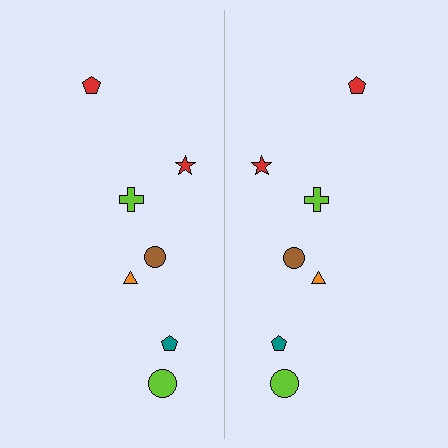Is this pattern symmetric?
Yes, this pattern has bilateral (reflection) symmetry.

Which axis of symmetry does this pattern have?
The pattern has a vertical axis of symmetry running through the center of the image.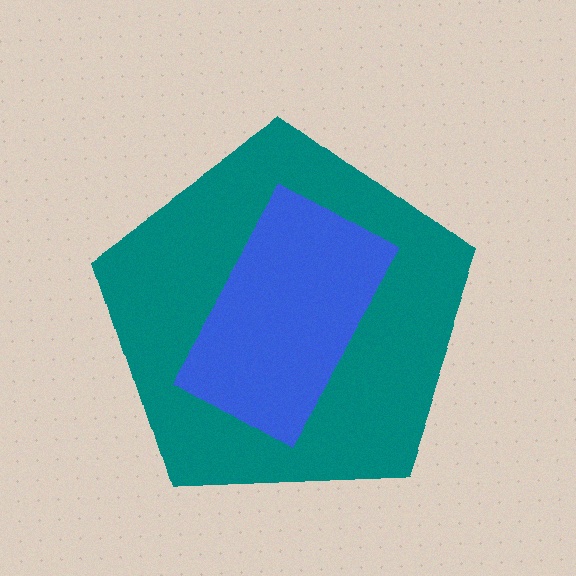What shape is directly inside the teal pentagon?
The blue rectangle.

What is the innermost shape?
The blue rectangle.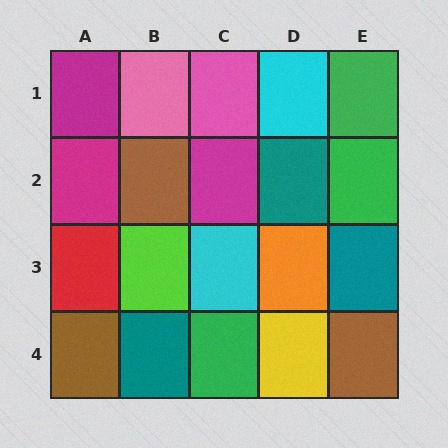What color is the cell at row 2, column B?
Brown.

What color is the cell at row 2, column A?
Magenta.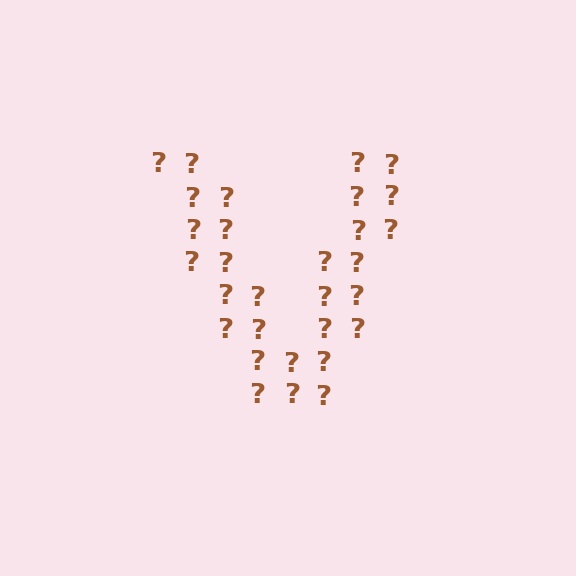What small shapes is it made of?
It is made of small question marks.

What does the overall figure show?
The overall figure shows the letter V.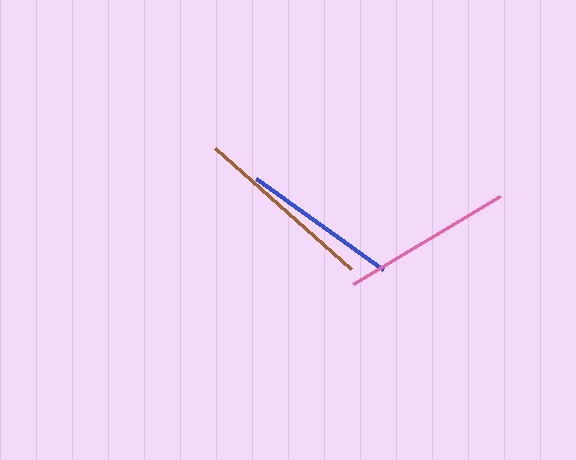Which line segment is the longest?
The brown line is the longest at approximately 182 pixels.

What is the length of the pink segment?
The pink segment is approximately 171 pixels long.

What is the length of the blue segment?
The blue segment is approximately 156 pixels long.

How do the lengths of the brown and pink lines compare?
The brown and pink lines are approximately the same length.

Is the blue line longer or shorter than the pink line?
The pink line is longer than the blue line.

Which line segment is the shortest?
The blue line is the shortest at approximately 156 pixels.